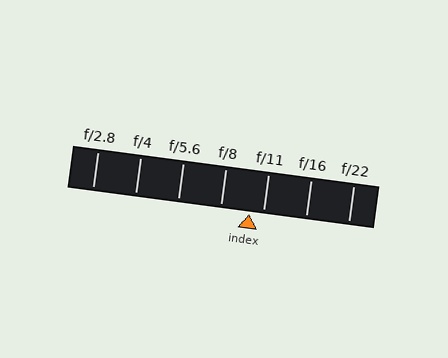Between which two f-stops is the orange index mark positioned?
The index mark is between f/8 and f/11.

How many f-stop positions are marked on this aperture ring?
There are 7 f-stop positions marked.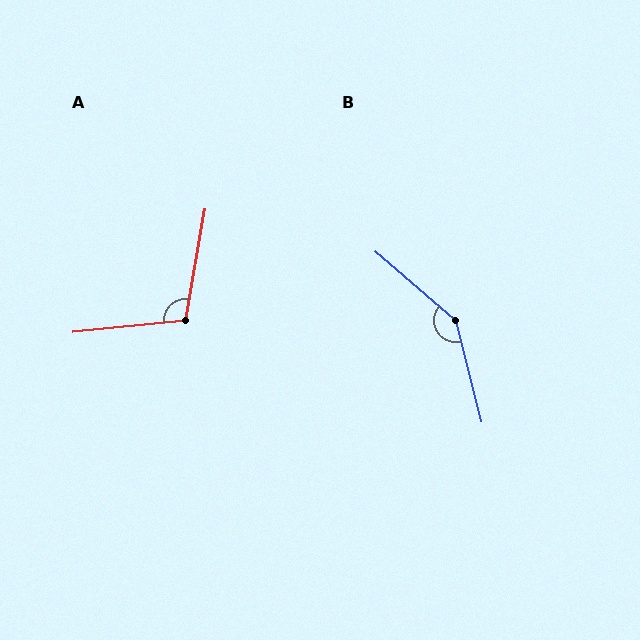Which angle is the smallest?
A, at approximately 106 degrees.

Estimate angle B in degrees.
Approximately 145 degrees.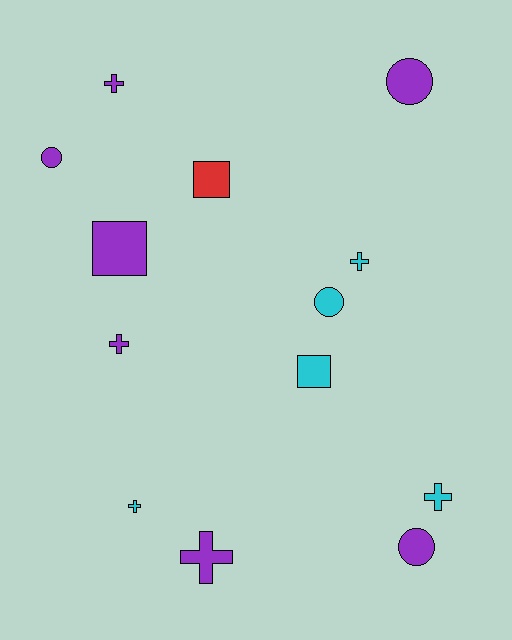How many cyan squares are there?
There is 1 cyan square.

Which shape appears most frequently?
Cross, with 6 objects.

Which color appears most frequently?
Purple, with 7 objects.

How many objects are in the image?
There are 13 objects.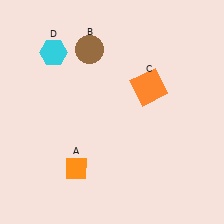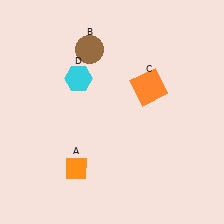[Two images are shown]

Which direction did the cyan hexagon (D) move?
The cyan hexagon (D) moved down.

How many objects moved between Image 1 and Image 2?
1 object moved between the two images.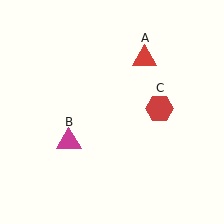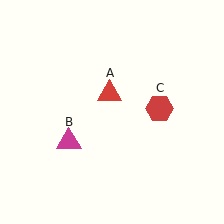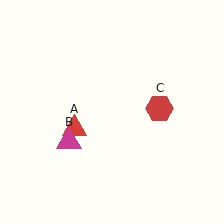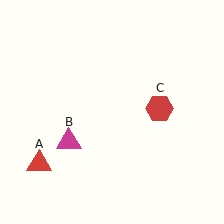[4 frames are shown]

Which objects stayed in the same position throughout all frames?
Magenta triangle (object B) and red hexagon (object C) remained stationary.